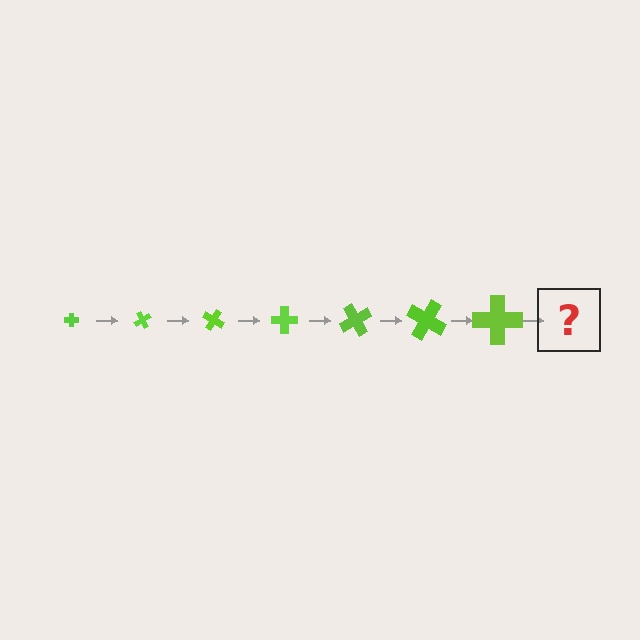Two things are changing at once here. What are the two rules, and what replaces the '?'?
The two rules are that the cross grows larger each step and it rotates 60 degrees each step. The '?' should be a cross, larger than the previous one and rotated 420 degrees from the start.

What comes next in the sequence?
The next element should be a cross, larger than the previous one and rotated 420 degrees from the start.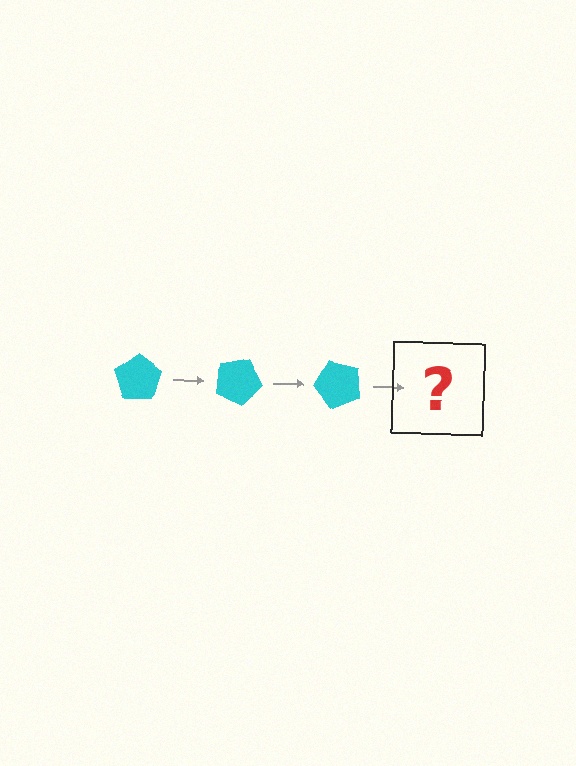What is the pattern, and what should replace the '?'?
The pattern is that the pentagon rotates 25 degrees each step. The '?' should be a cyan pentagon rotated 75 degrees.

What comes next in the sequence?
The next element should be a cyan pentagon rotated 75 degrees.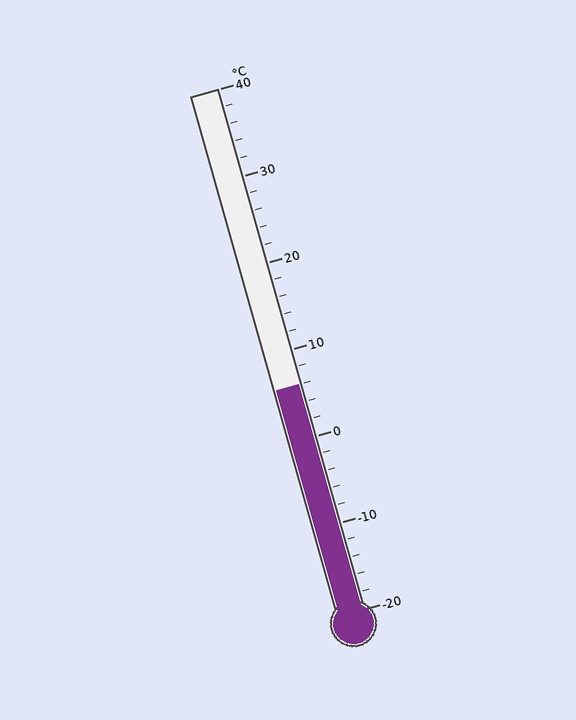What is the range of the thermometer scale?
The thermometer scale ranges from -20°C to 40°C.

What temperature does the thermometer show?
The thermometer shows approximately 6°C.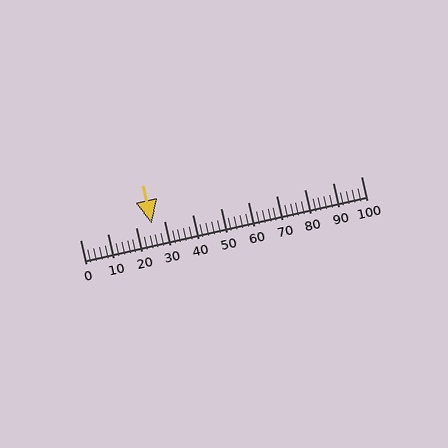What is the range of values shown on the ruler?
The ruler shows values from 0 to 100.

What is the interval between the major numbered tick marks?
The major tick marks are spaced 10 units apart.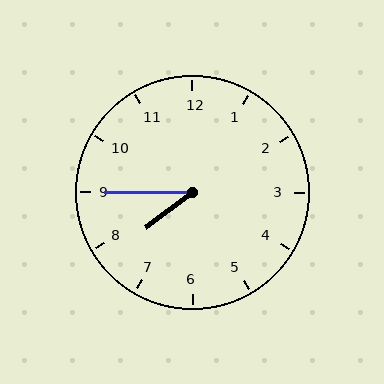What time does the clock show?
7:45.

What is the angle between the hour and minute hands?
Approximately 38 degrees.